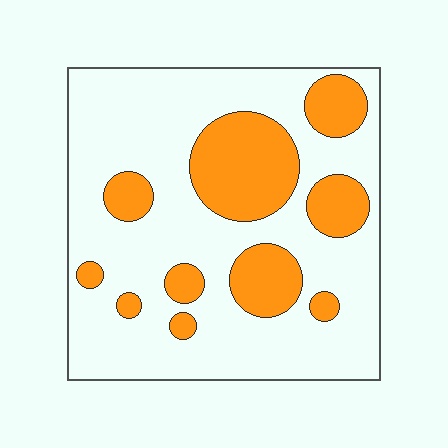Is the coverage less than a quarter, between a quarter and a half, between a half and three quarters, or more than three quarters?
Between a quarter and a half.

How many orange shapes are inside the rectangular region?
10.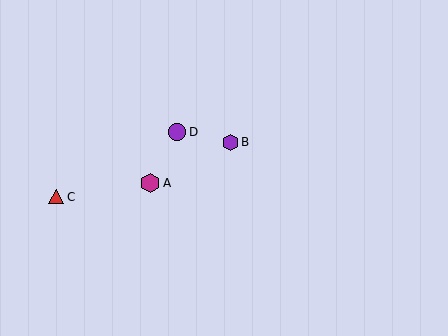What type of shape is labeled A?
Shape A is a magenta hexagon.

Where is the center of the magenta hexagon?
The center of the magenta hexagon is at (150, 183).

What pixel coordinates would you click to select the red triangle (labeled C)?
Click at (56, 197) to select the red triangle C.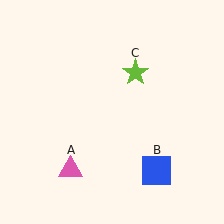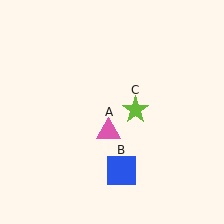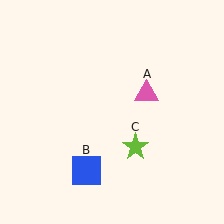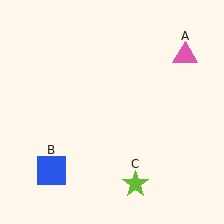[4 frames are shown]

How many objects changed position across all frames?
3 objects changed position: pink triangle (object A), blue square (object B), lime star (object C).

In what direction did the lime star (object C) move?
The lime star (object C) moved down.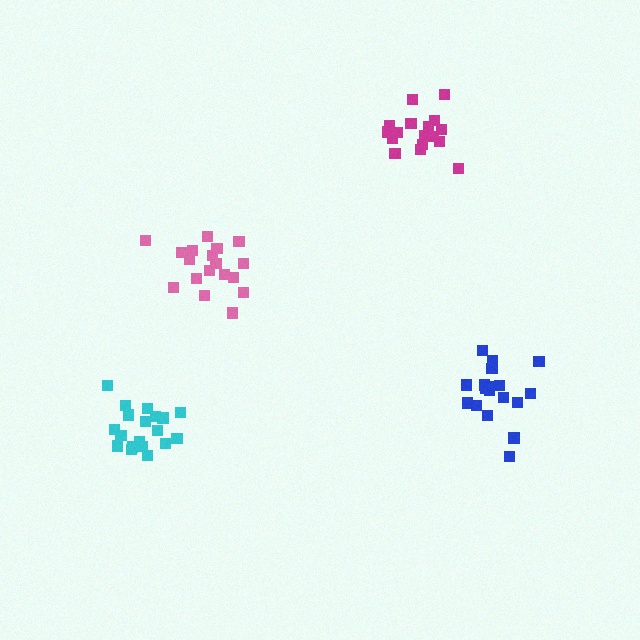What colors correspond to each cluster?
The clusters are colored: cyan, magenta, pink, blue.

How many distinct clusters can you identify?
There are 4 distinct clusters.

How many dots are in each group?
Group 1: 19 dots, Group 2: 18 dots, Group 3: 18 dots, Group 4: 18 dots (73 total).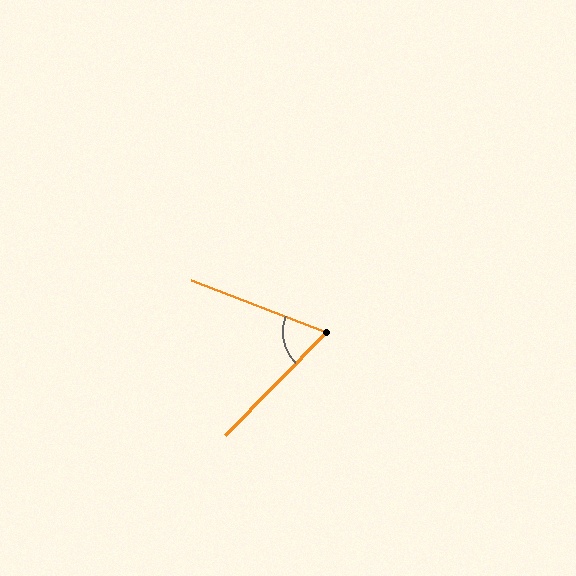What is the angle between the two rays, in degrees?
Approximately 66 degrees.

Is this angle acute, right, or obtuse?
It is acute.